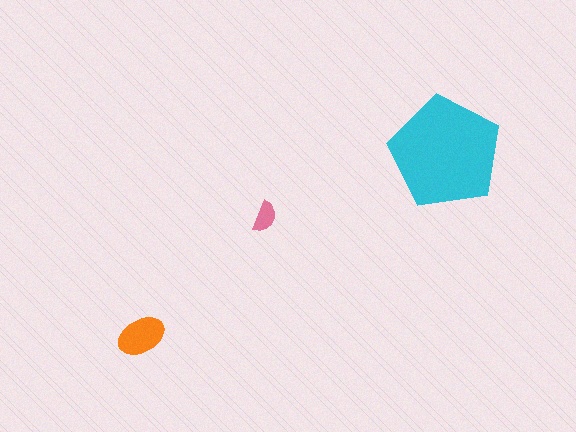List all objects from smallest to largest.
The pink semicircle, the orange ellipse, the cyan pentagon.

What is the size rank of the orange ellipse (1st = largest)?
2nd.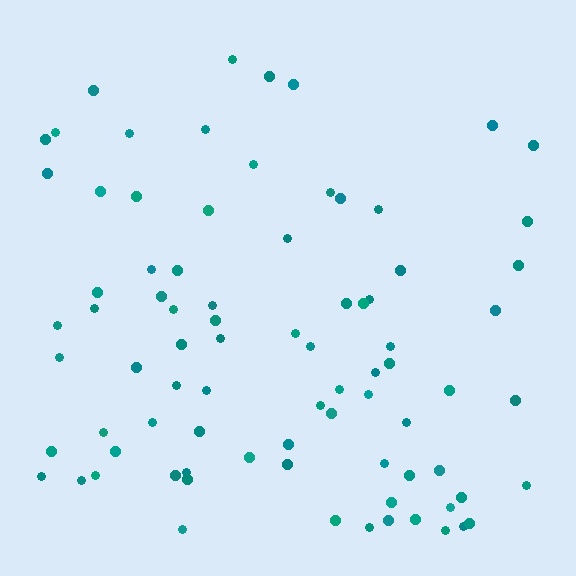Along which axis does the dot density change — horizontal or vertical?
Vertical.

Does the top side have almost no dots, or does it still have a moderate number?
Still a moderate number, just noticeably fewer than the bottom.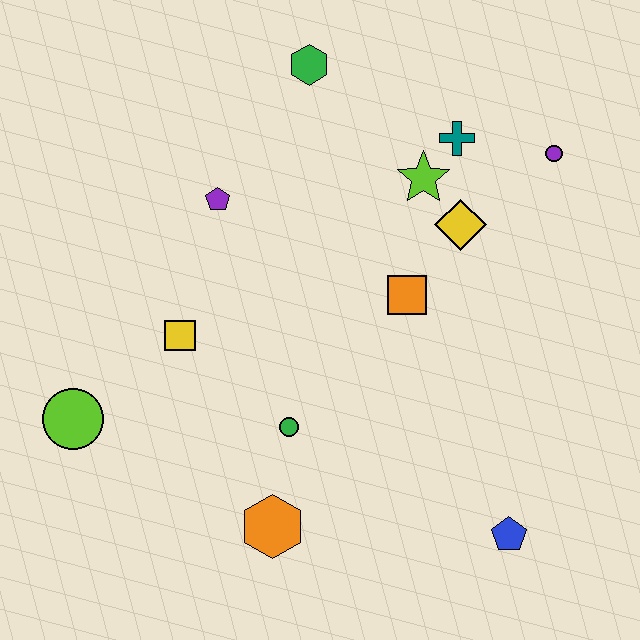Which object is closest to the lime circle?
The yellow square is closest to the lime circle.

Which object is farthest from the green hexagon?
The blue pentagon is farthest from the green hexagon.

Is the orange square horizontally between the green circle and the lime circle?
No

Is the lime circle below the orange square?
Yes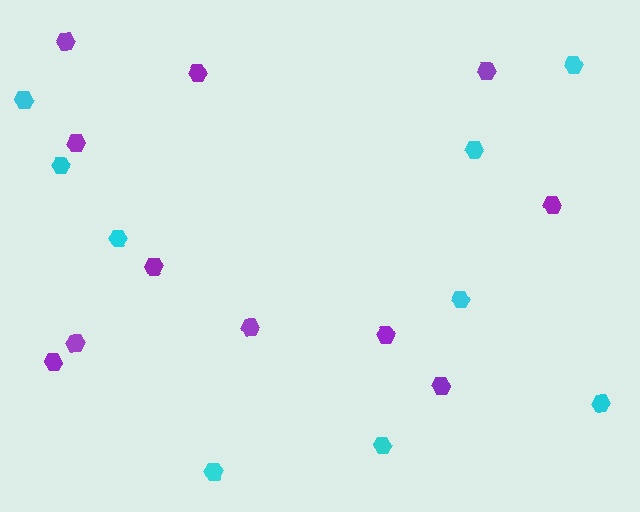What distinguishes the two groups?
There are 2 groups: one group of cyan hexagons (9) and one group of purple hexagons (11).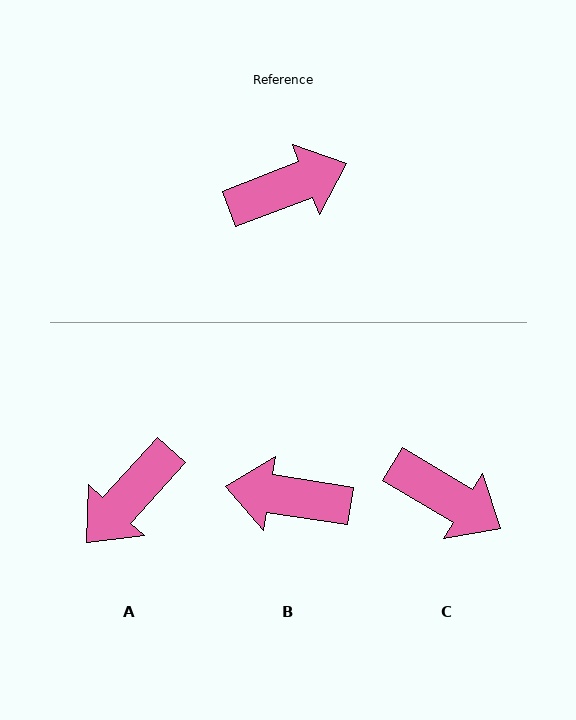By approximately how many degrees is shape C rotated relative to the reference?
Approximately 52 degrees clockwise.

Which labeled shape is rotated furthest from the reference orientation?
A, about 153 degrees away.